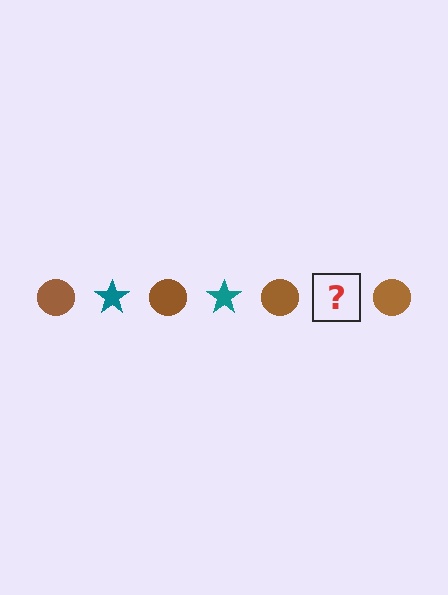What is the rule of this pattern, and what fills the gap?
The rule is that the pattern alternates between brown circle and teal star. The gap should be filled with a teal star.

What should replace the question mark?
The question mark should be replaced with a teal star.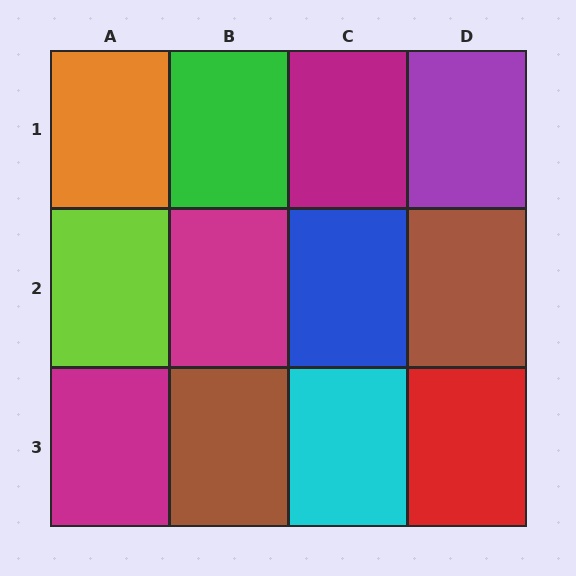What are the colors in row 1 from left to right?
Orange, green, magenta, purple.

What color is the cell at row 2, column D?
Brown.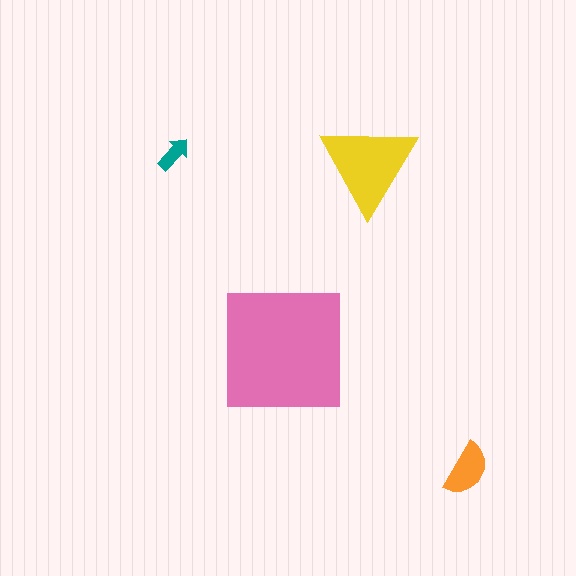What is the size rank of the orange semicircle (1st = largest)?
3rd.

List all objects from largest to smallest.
The pink square, the yellow triangle, the orange semicircle, the teal arrow.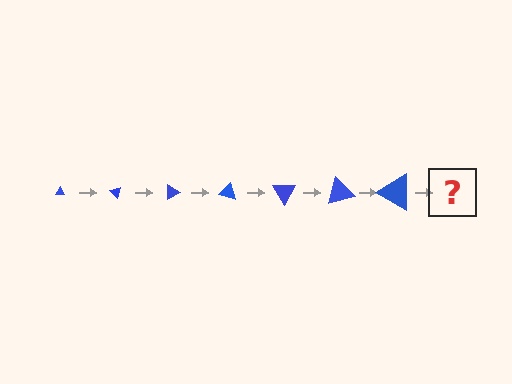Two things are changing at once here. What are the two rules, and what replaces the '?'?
The two rules are that the triangle grows larger each step and it rotates 45 degrees each step. The '?' should be a triangle, larger than the previous one and rotated 315 degrees from the start.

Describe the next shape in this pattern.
It should be a triangle, larger than the previous one and rotated 315 degrees from the start.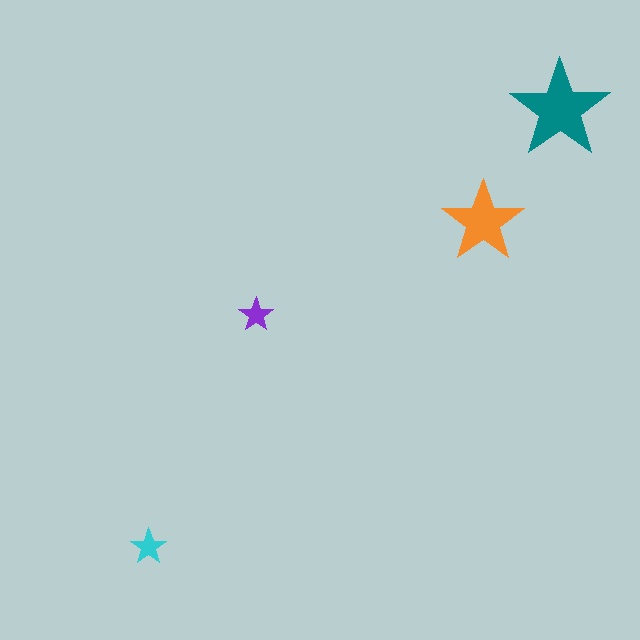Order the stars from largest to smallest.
the teal one, the orange one, the cyan one, the purple one.